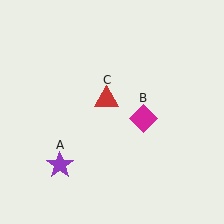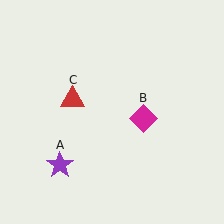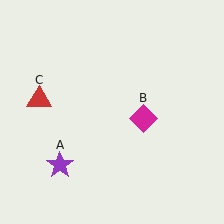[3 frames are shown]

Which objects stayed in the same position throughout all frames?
Purple star (object A) and magenta diamond (object B) remained stationary.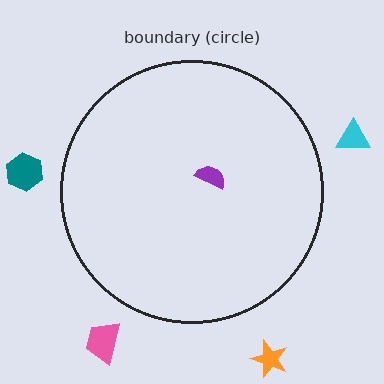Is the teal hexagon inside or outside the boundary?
Outside.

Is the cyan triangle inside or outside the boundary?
Outside.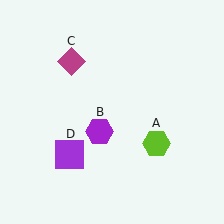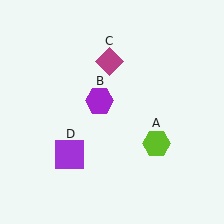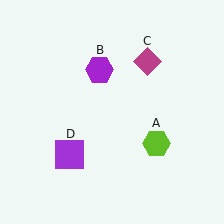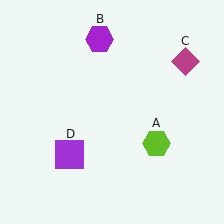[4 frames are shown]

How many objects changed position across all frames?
2 objects changed position: purple hexagon (object B), magenta diamond (object C).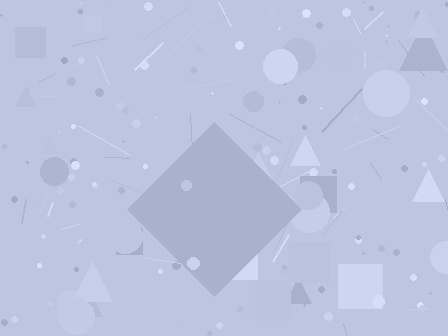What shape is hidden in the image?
A diamond is hidden in the image.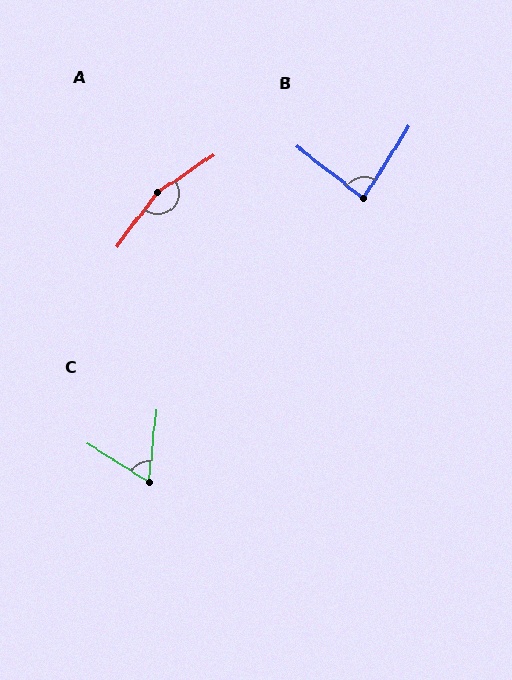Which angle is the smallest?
C, at approximately 64 degrees.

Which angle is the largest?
A, at approximately 160 degrees.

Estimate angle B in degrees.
Approximately 84 degrees.